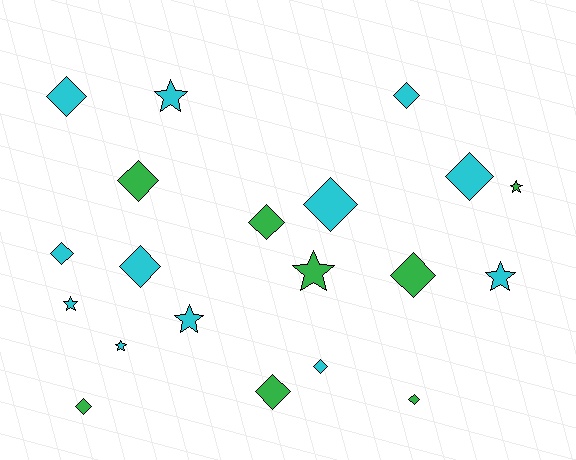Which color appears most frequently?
Cyan, with 12 objects.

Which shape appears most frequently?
Diamond, with 13 objects.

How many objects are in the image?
There are 20 objects.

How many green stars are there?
There are 2 green stars.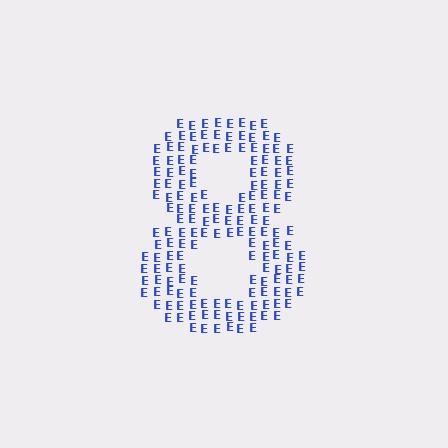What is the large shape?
The large shape is the digit 8.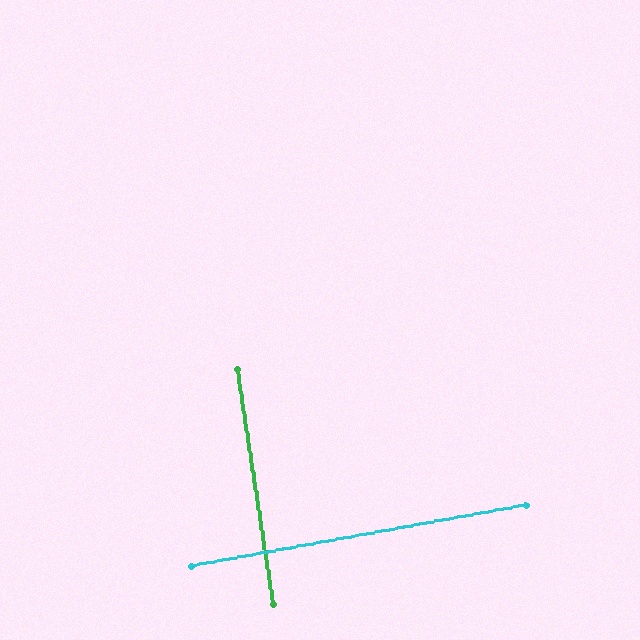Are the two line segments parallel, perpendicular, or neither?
Perpendicular — they meet at approximately 88°.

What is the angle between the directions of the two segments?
Approximately 88 degrees.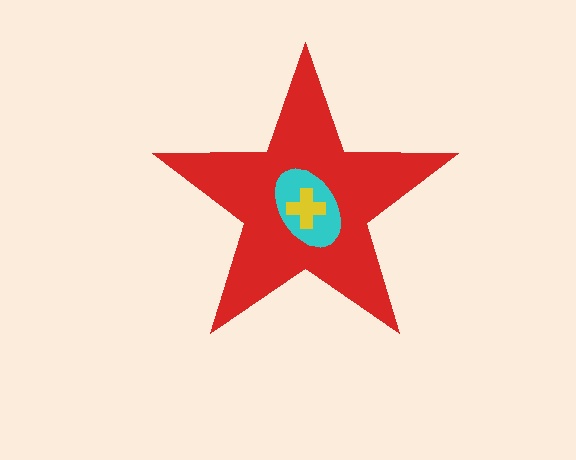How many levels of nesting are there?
3.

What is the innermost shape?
The yellow cross.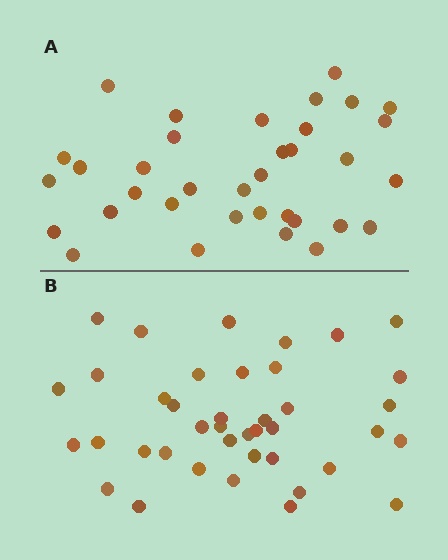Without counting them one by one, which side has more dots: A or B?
Region B (the bottom region) has more dots.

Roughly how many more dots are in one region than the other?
Region B has about 5 more dots than region A.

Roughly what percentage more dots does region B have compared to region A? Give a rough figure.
About 15% more.